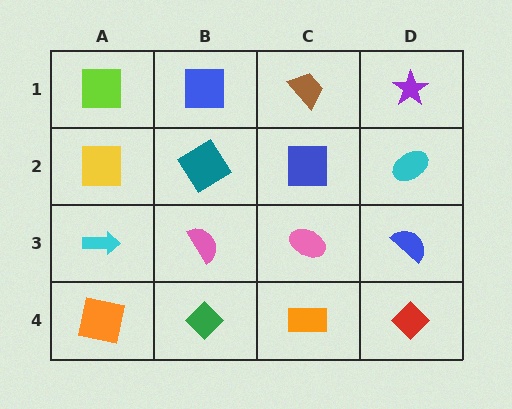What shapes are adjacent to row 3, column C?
A blue square (row 2, column C), an orange rectangle (row 4, column C), a pink semicircle (row 3, column B), a blue semicircle (row 3, column D).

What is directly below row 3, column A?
An orange square.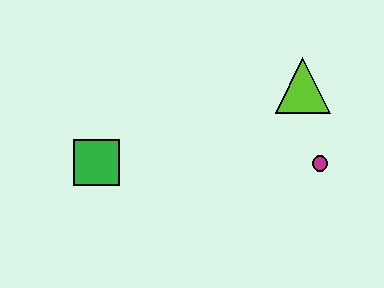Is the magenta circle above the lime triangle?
No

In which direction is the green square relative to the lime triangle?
The green square is to the left of the lime triangle.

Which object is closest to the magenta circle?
The lime triangle is closest to the magenta circle.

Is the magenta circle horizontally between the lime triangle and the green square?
No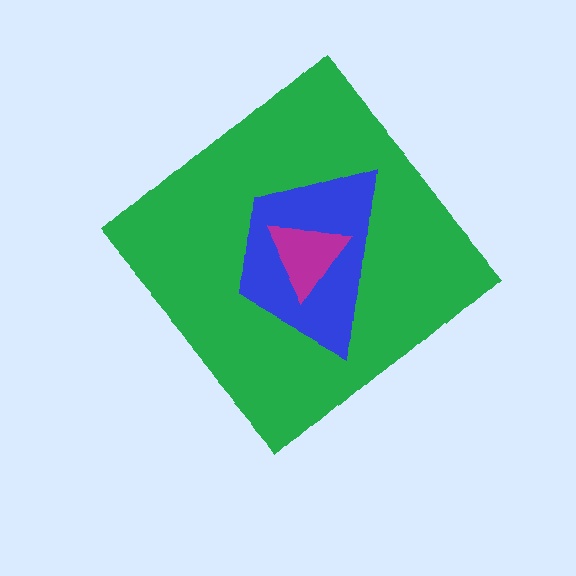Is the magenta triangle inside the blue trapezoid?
Yes.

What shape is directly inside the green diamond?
The blue trapezoid.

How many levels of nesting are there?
3.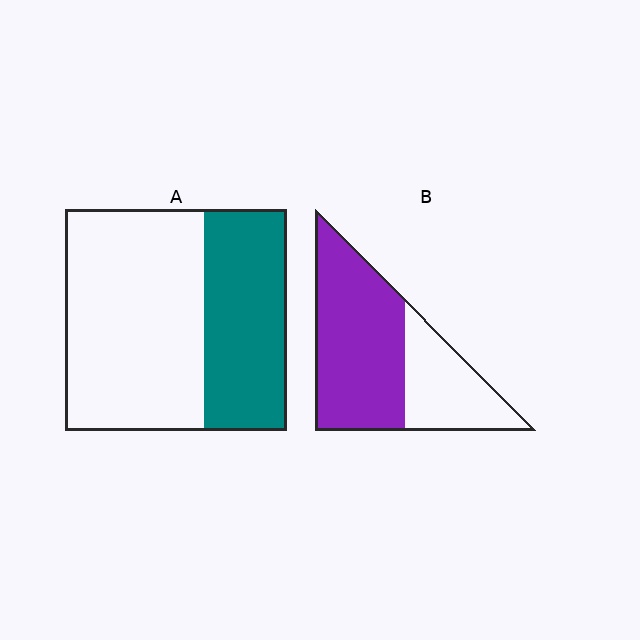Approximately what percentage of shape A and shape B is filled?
A is approximately 35% and B is approximately 65%.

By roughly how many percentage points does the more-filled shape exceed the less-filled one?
By roughly 25 percentage points (B over A).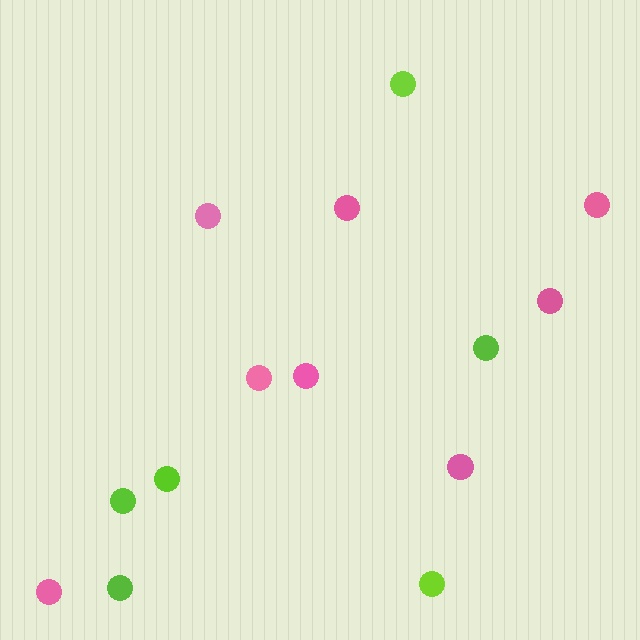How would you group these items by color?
There are 2 groups: one group of pink circles (8) and one group of lime circles (6).